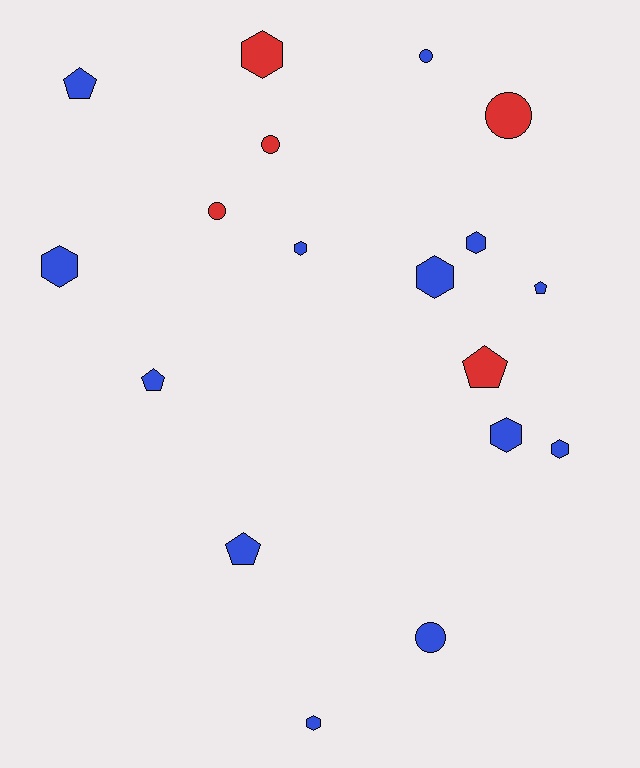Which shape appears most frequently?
Hexagon, with 8 objects.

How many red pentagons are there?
There is 1 red pentagon.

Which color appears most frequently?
Blue, with 13 objects.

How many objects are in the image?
There are 18 objects.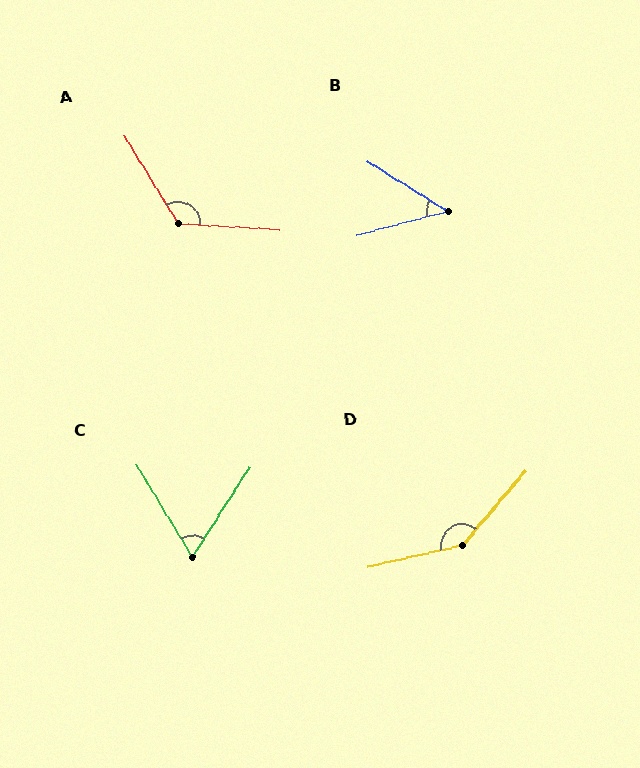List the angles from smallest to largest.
B (47°), C (63°), A (125°), D (143°).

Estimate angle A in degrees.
Approximately 125 degrees.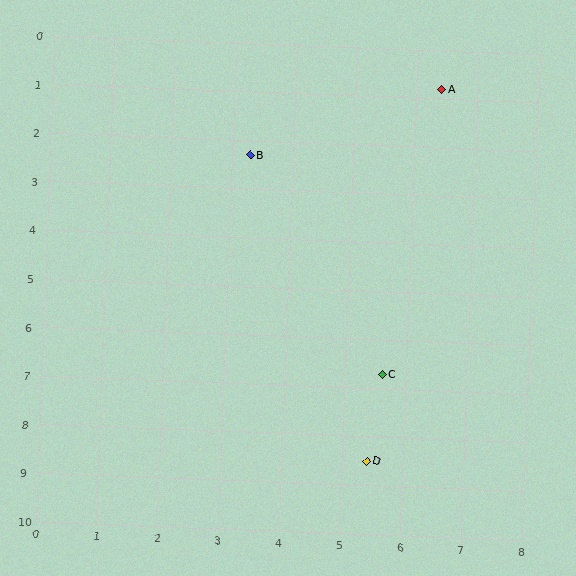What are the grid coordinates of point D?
Point D is at approximately (5.4, 8.5).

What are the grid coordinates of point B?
Point B is at approximately (3.3, 2.3).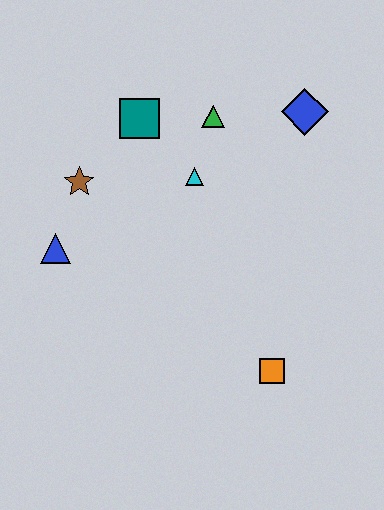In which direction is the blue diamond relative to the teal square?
The blue diamond is to the right of the teal square.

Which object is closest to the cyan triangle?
The green triangle is closest to the cyan triangle.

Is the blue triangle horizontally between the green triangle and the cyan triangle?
No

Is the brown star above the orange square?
Yes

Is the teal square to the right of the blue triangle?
Yes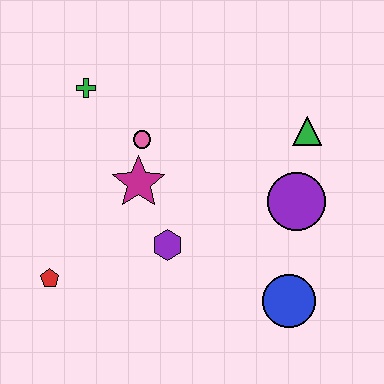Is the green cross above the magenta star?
Yes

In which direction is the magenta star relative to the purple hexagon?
The magenta star is above the purple hexagon.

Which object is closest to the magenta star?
The pink circle is closest to the magenta star.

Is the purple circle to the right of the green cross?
Yes